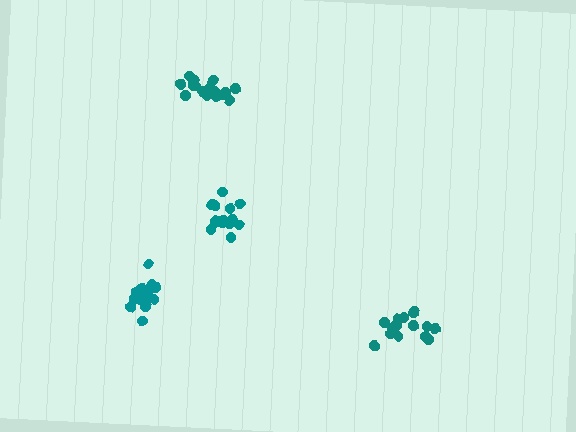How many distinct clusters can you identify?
There are 4 distinct clusters.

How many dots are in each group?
Group 1: 15 dots, Group 2: 15 dots, Group 3: 15 dots, Group 4: 16 dots (61 total).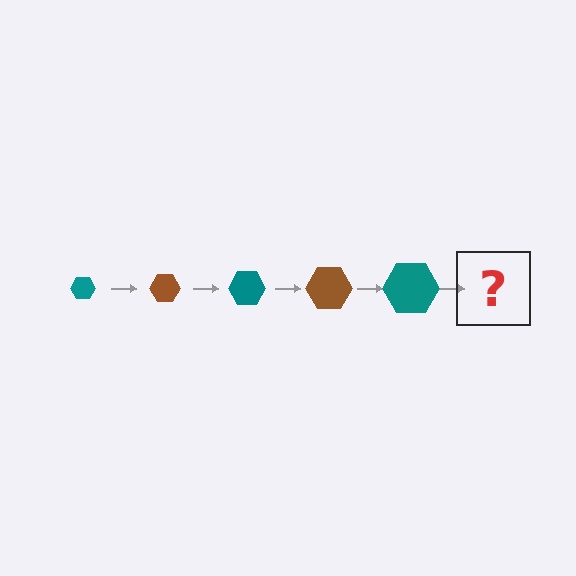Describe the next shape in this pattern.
It should be a brown hexagon, larger than the previous one.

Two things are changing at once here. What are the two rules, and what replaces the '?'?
The two rules are that the hexagon grows larger each step and the color cycles through teal and brown. The '?' should be a brown hexagon, larger than the previous one.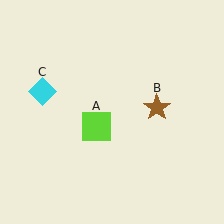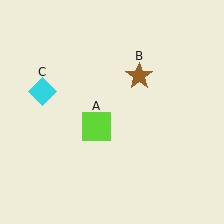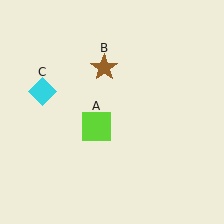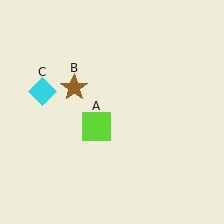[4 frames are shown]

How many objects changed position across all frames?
1 object changed position: brown star (object B).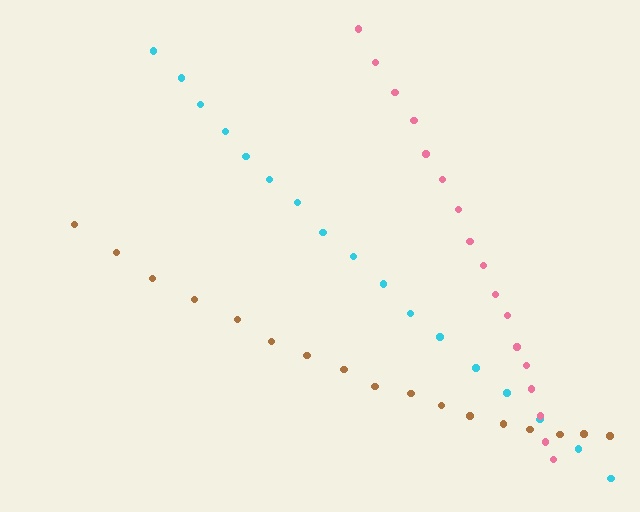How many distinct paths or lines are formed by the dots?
There are 3 distinct paths.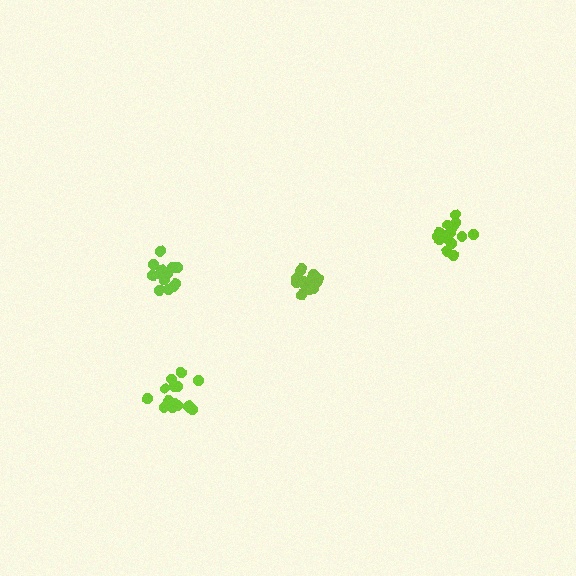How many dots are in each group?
Group 1: 14 dots, Group 2: 15 dots, Group 3: 16 dots, Group 4: 15 dots (60 total).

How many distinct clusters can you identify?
There are 4 distinct clusters.